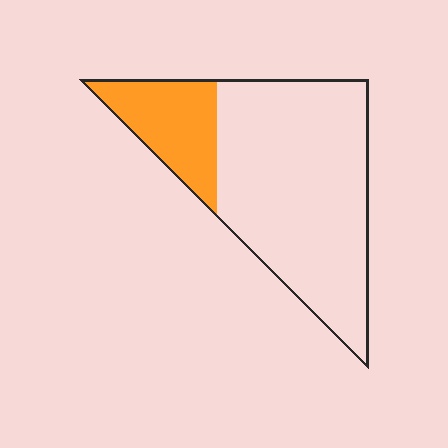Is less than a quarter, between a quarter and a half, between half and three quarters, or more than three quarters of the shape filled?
Less than a quarter.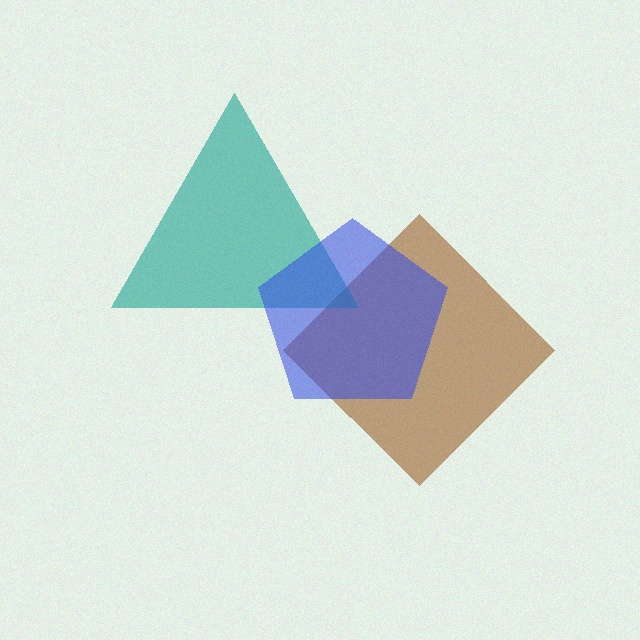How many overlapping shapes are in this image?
There are 3 overlapping shapes in the image.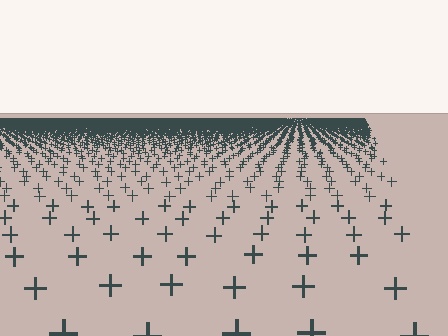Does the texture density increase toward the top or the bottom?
Density increases toward the top.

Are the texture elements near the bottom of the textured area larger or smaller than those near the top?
Larger. Near the bottom, elements are closer to the viewer and appear at a bigger on-screen size.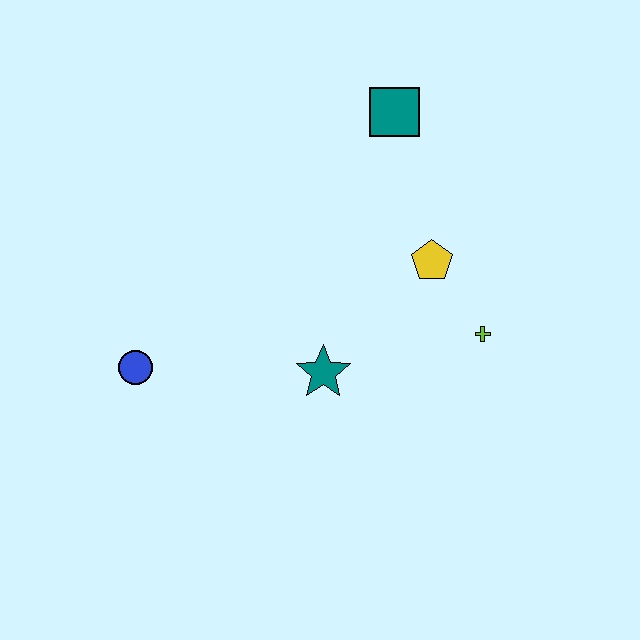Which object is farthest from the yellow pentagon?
The blue circle is farthest from the yellow pentagon.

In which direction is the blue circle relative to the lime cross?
The blue circle is to the left of the lime cross.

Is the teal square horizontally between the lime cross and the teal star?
Yes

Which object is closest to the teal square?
The yellow pentagon is closest to the teal square.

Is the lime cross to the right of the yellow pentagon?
Yes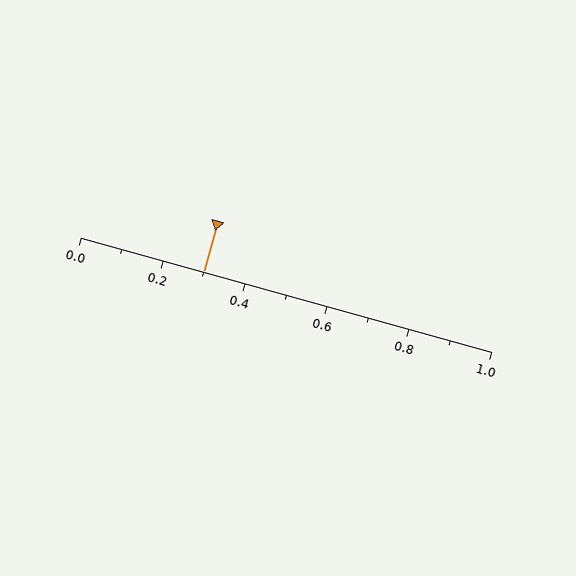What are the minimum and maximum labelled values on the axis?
The axis runs from 0.0 to 1.0.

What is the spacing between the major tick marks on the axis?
The major ticks are spaced 0.2 apart.